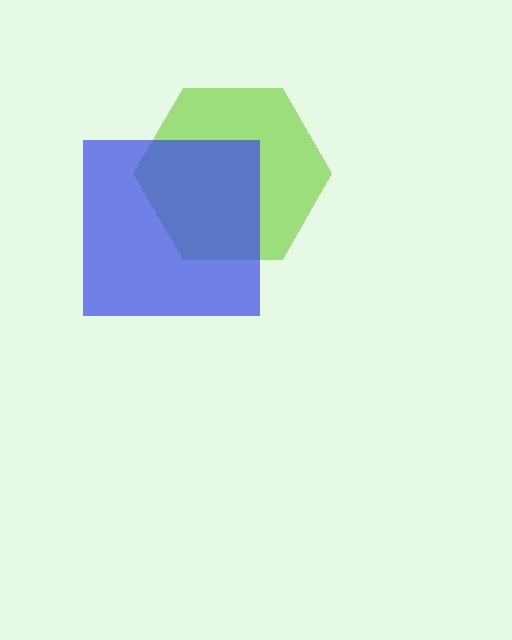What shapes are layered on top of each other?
The layered shapes are: a lime hexagon, a blue square.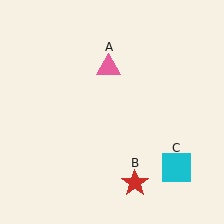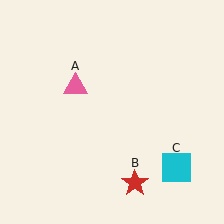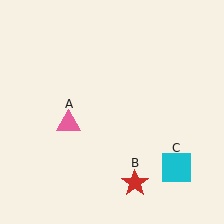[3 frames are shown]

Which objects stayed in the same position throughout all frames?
Red star (object B) and cyan square (object C) remained stationary.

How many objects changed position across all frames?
1 object changed position: pink triangle (object A).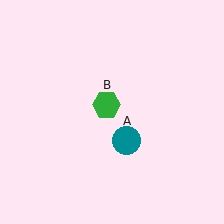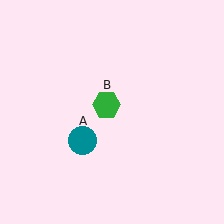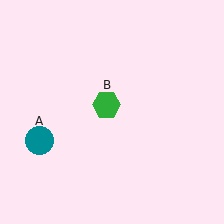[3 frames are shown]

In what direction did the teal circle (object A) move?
The teal circle (object A) moved left.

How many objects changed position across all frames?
1 object changed position: teal circle (object A).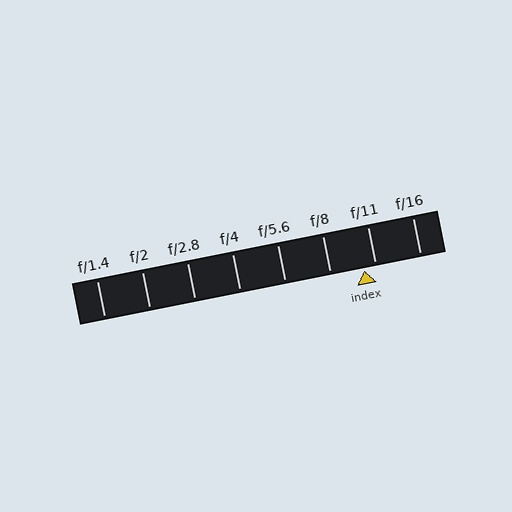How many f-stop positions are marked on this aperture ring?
There are 8 f-stop positions marked.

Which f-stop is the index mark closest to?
The index mark is closest to f/11.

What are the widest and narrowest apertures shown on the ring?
The widest aperture shown is f/1.4 and the narrowest is f/16.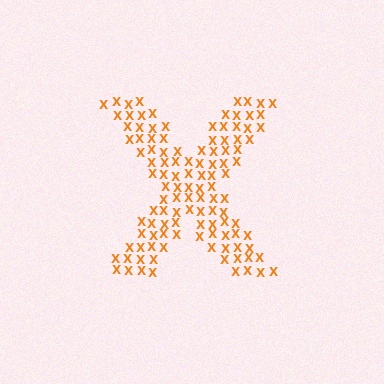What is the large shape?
The large shape is the letter X.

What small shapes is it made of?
It is made of small letter X's.